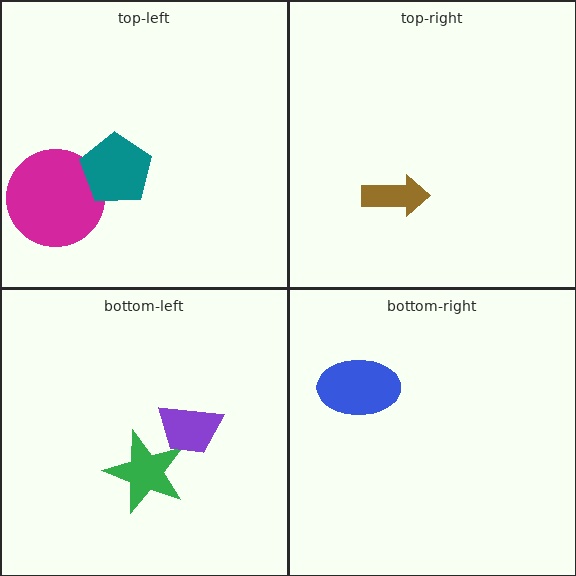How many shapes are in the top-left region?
2.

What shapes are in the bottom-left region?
The green star, the purple trapezoid.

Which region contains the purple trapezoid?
The bottom-left region.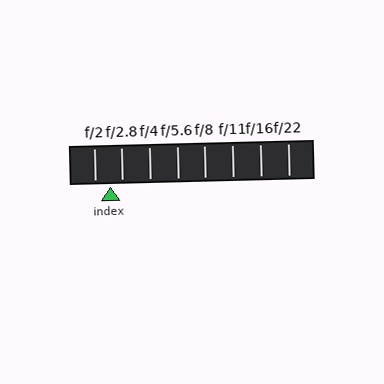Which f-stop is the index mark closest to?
The index mark is closest to f/2.8.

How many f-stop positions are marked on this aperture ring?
There are 8 f-stop positions marked.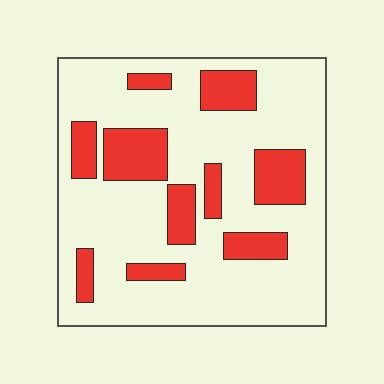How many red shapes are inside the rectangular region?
10.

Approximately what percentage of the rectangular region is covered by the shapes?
Approximately 25%.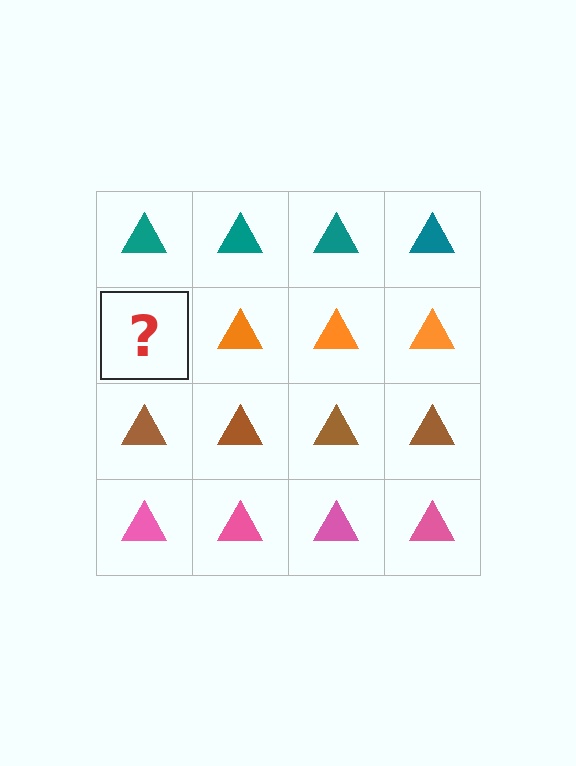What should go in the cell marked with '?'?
The missing cell should contain an orange triangle.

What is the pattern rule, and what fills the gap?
The rule is that each row has a consistent color. The gap should be filled with an orange triangle.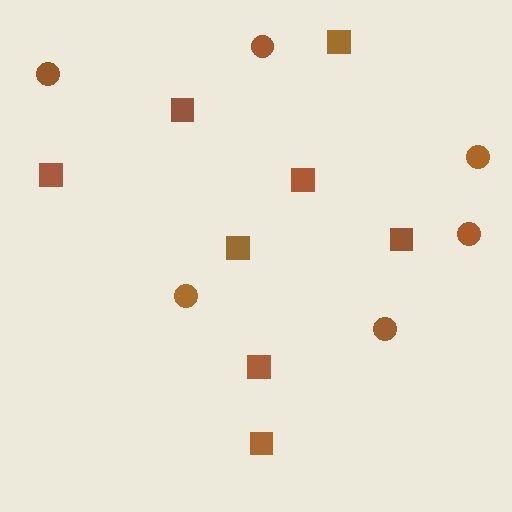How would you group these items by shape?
There are 2 groups: one group of circles (6) and one group of squares (8).